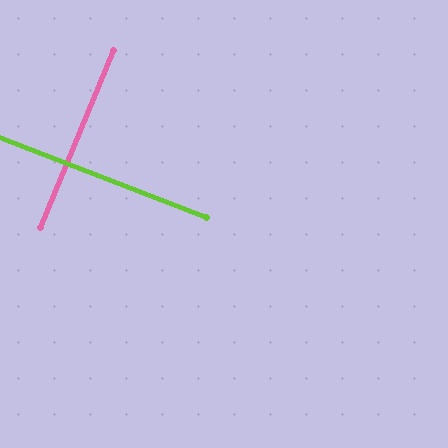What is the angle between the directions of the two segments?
Approximately 89 degrees.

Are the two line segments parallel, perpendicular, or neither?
Perpendicular — they meet at approximately 89°.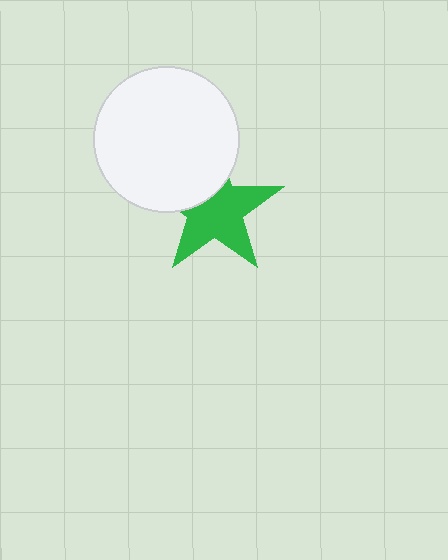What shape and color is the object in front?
The object in front is a white circle.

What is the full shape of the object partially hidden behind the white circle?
The partially hidden object is a green star.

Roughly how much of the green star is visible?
Most of it is visible (roughly 67%).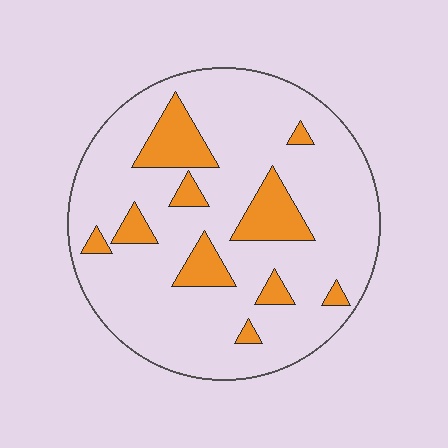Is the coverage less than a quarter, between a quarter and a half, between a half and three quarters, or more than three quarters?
Less than a quarter.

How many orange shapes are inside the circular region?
10.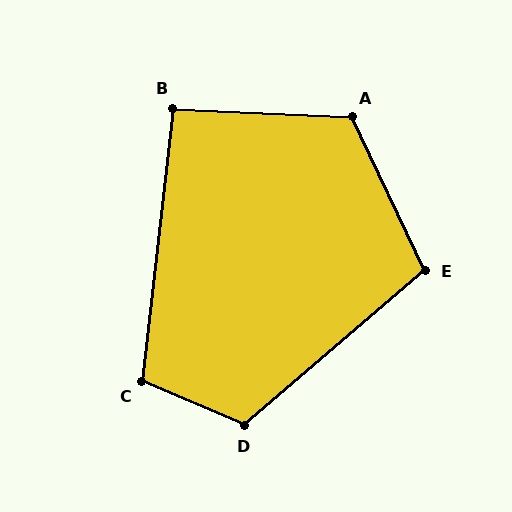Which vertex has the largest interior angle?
A, at approximately 118 degrees.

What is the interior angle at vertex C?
Approximately 107 degrees (obtuse).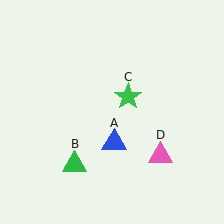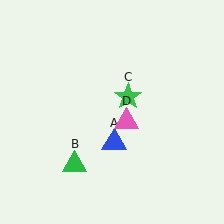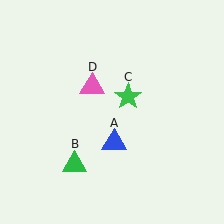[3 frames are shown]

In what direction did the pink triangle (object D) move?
The pink triangle (object D) moved up and to the left.